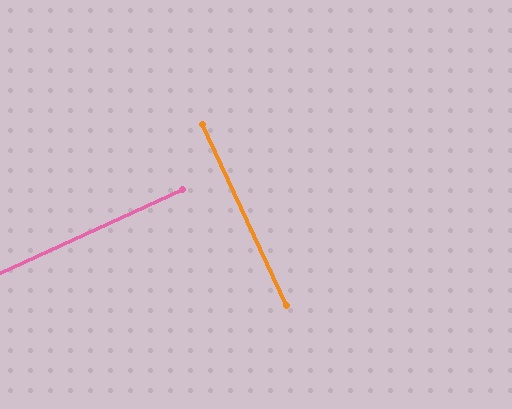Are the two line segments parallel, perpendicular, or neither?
Perpendicular — they meet at approximately 90°.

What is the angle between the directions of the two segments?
Approximately 90 degrees.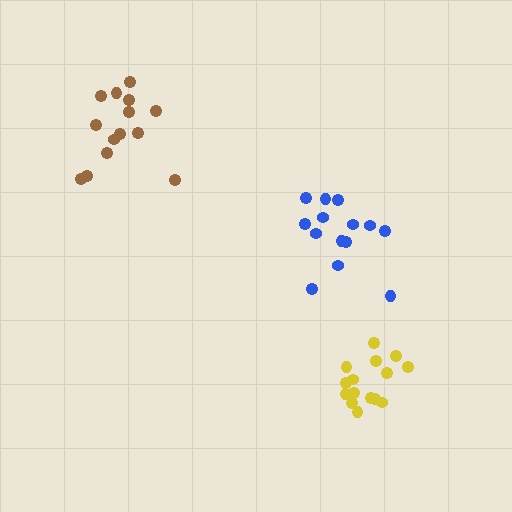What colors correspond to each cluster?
The clusters are colored: blue, yellow, brown.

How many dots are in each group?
Group 1: 14 dots, Group 2: 15 dots, Group 3: 14 dots (43 total).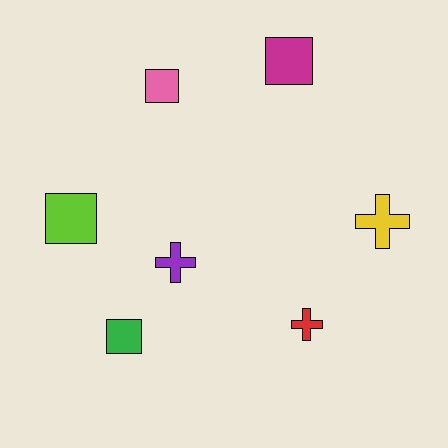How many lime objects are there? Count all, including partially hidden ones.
There is 1 lime object.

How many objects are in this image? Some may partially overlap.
There are 7 objects.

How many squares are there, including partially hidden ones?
There are 4 squares.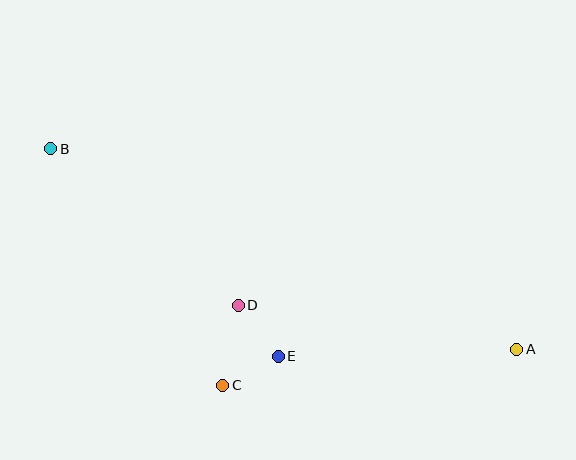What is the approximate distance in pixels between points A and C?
The distance between A and C is approximately 296 pixels.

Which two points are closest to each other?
Points C and E are closest to each other.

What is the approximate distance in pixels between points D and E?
The distance between D and E is approximately 65 pixels.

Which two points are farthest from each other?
Points A and B are farthest from each other.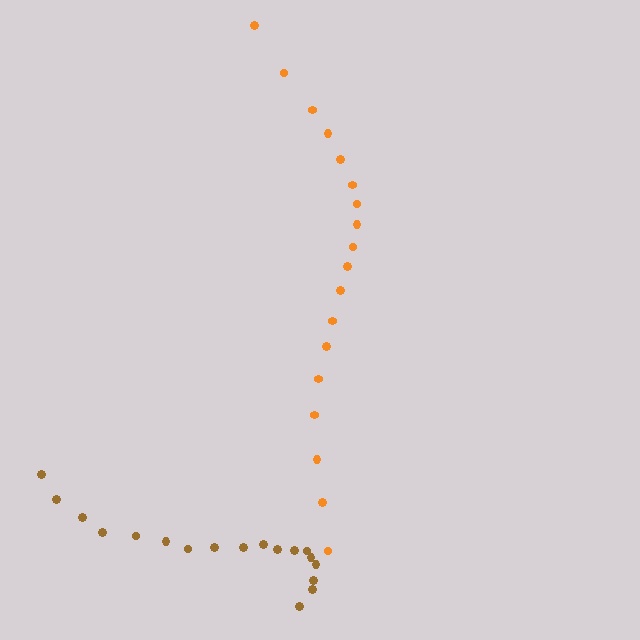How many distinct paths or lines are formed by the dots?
There are 2 distinct paths.